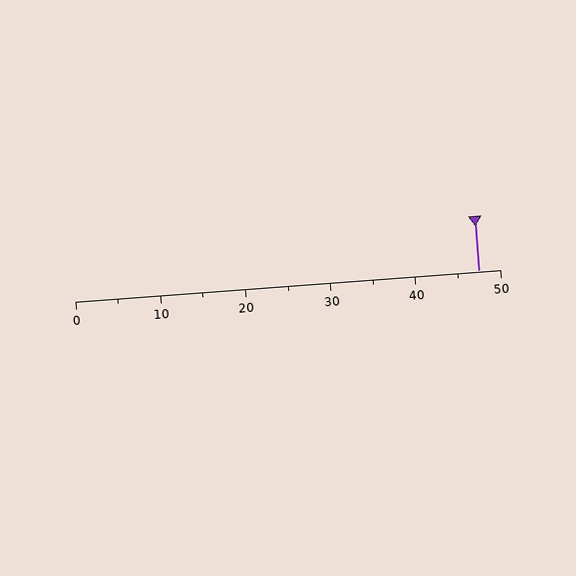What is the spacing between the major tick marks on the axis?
The major ticks are spaced 10 apart.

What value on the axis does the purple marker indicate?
The marker indicates approximately 47.5.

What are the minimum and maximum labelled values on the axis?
The axis runs from 0 to 50.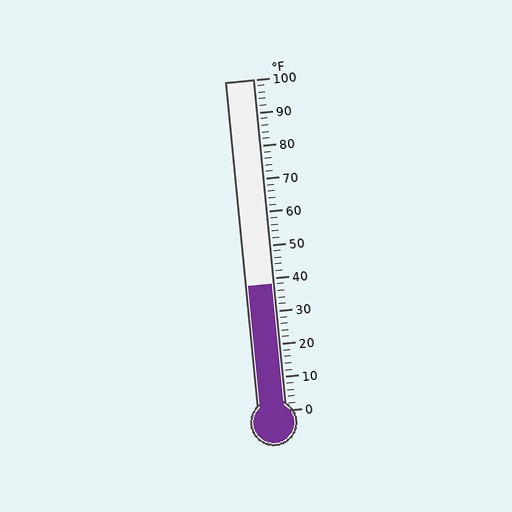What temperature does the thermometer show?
The thermometer shows approximately 38°F.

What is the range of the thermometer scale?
The thermometer scale ranges from 0°F to 100°F.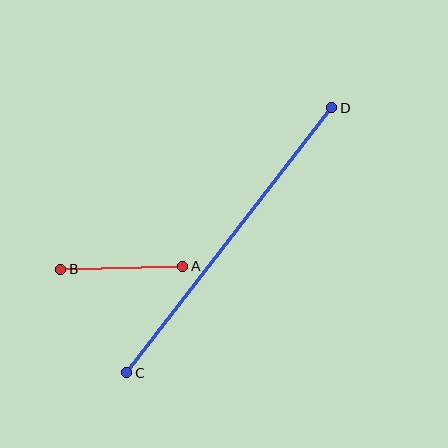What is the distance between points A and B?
The distance is approximately 122 pixels.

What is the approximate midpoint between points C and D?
The midpoint is at approximately (229, 240) pixels.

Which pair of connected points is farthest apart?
Points C and D are farthest apart.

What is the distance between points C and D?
The distance is approximately 335 pixels.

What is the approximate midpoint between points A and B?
The midpoint is at approximately (122, 268) pixels.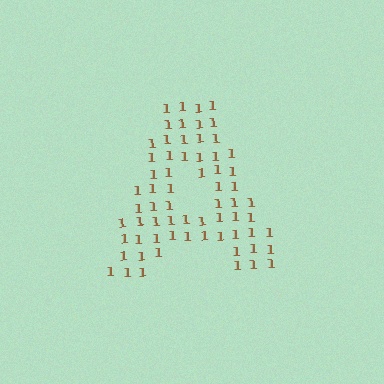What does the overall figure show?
The overall figure shows the letter A.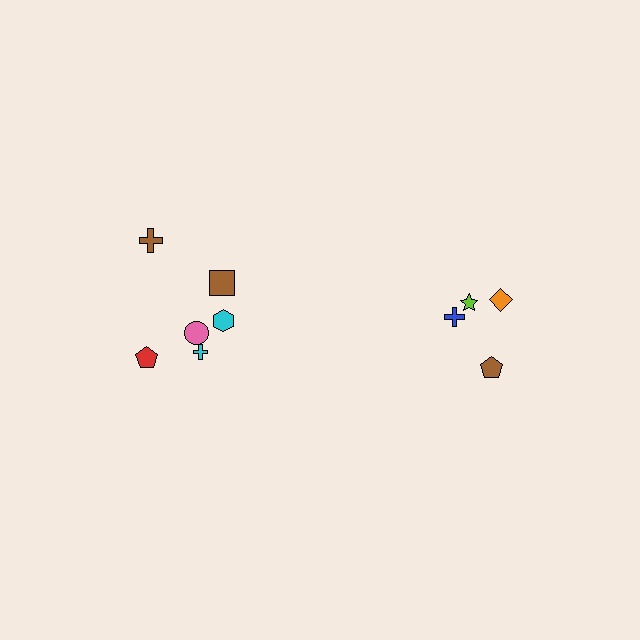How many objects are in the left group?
There are 6 objects.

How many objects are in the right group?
There are 4 objects.